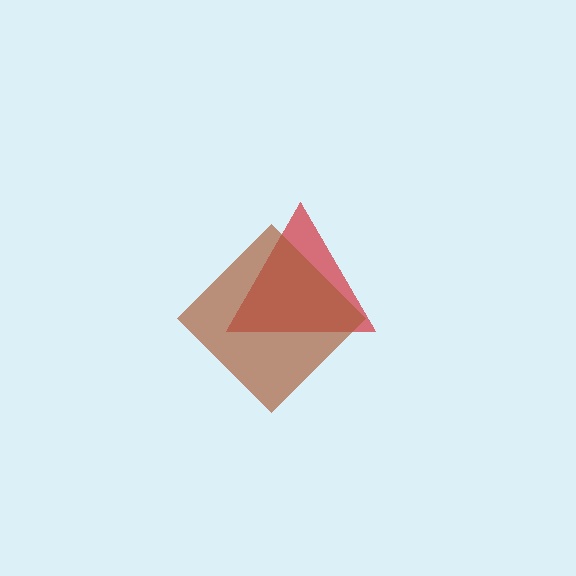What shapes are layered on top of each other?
The layered shapes are: a red triangle, a brown diamond.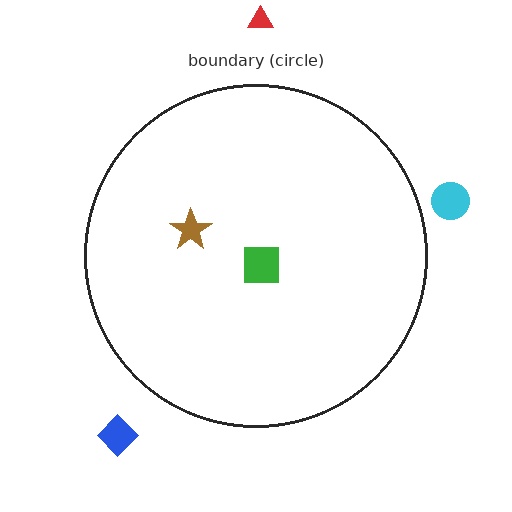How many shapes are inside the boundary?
2 inside, 3 outside.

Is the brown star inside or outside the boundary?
Inside.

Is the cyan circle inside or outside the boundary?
Outside.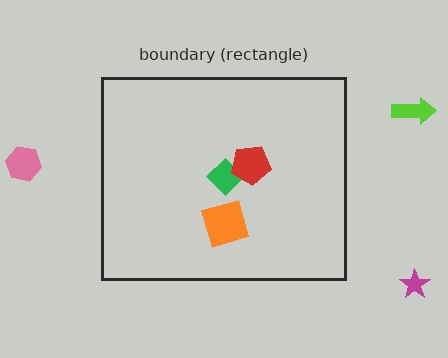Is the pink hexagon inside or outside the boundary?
Outside.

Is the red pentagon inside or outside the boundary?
Inside.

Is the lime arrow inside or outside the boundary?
Outside.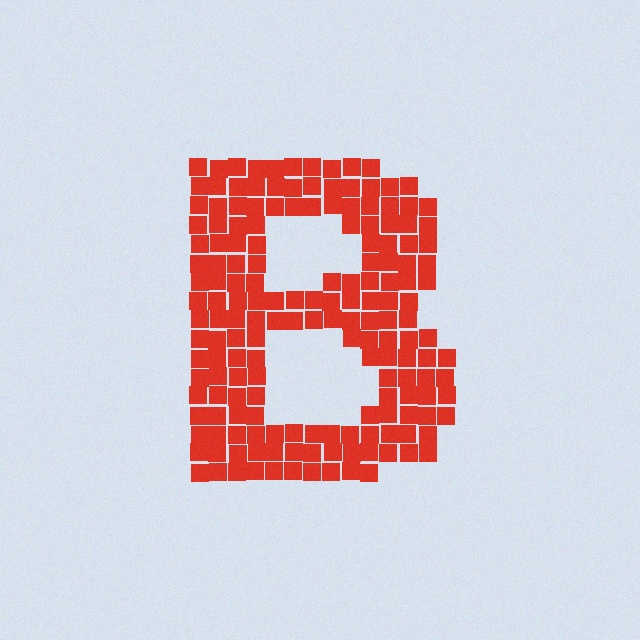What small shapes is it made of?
It is made of small squares.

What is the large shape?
The large shape is the letter B.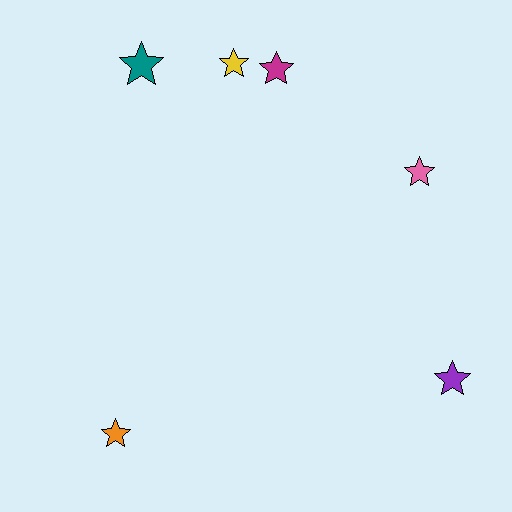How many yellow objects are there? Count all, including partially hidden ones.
There is 1 yellow object.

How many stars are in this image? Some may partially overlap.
There are 6 stars.